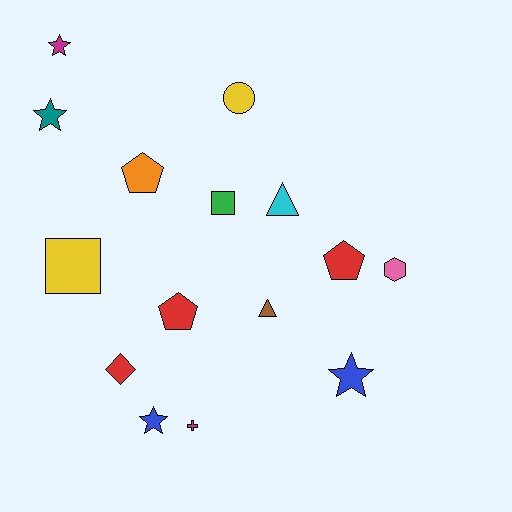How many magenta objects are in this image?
There are 2 magenta objects.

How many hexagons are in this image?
There is 1 hexagon.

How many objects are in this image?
There are 15 objects.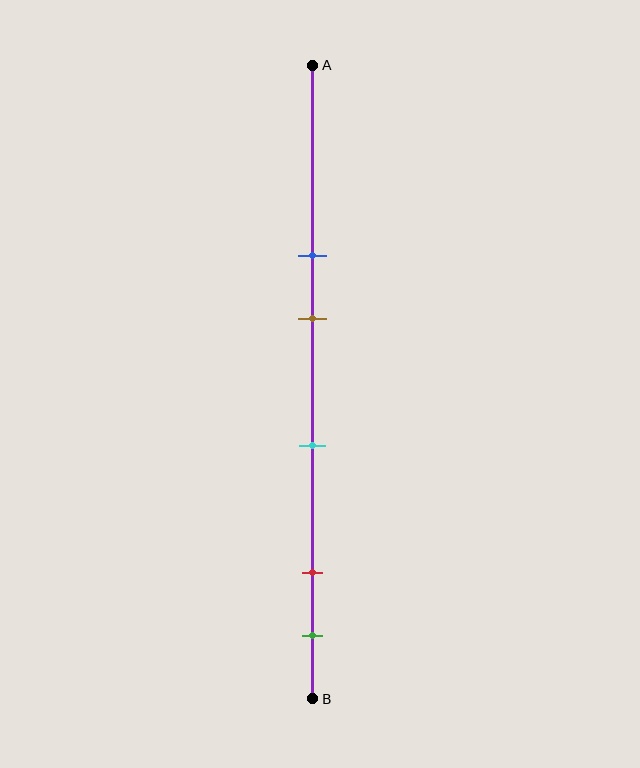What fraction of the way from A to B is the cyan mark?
The cyan mark is approximately 60% (0.6) of the way from A to B.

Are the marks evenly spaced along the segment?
No, the marks are not evenly spaced.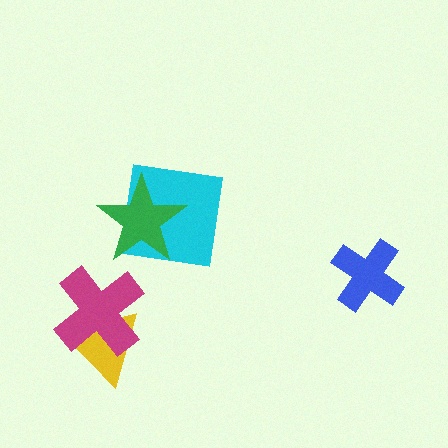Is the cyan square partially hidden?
Yes, it is partially covered by another shape.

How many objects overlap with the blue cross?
0 objects overlap with the blue cross.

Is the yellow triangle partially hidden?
Yes, it is partially covered by another shape.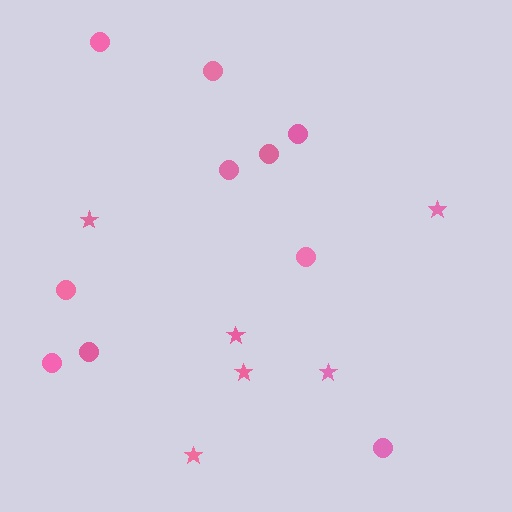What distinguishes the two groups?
There are 2 groups: one group of stars (6) and one group of circles (10).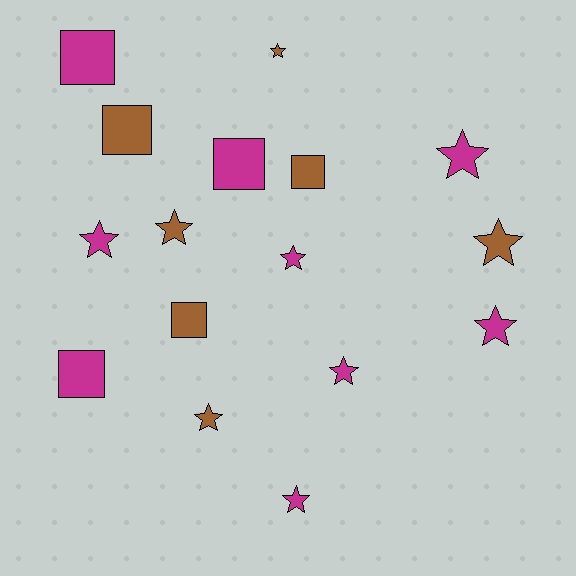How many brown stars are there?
There are 4 brown stars.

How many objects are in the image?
There are 16 objects.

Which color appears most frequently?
Magenta, with 9 objects.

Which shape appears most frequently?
Star, with 10 objects.